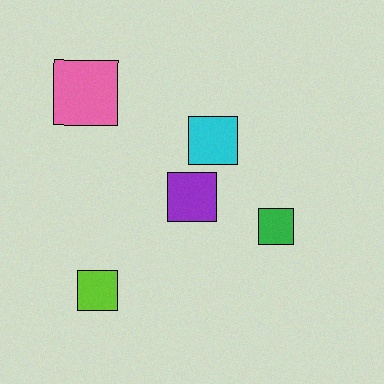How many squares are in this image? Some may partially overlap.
There are 5 squares.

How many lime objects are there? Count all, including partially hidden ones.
There is 1 lime object.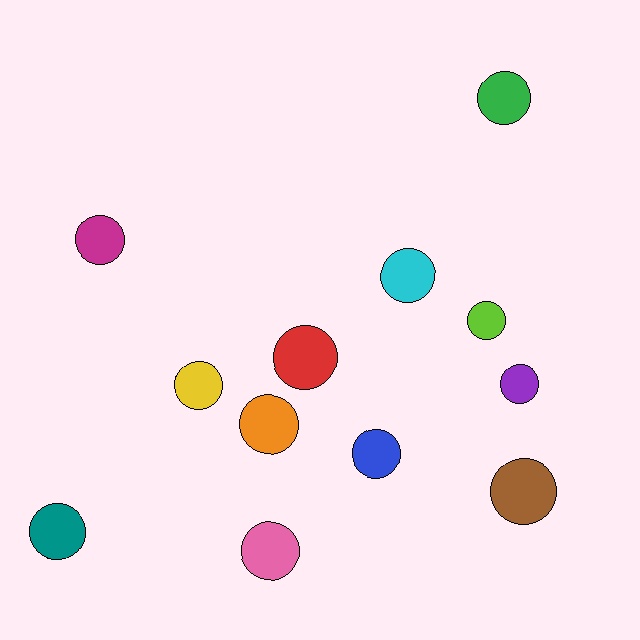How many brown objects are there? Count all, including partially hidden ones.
There is 1 brown object.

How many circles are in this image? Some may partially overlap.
There are 12 circles.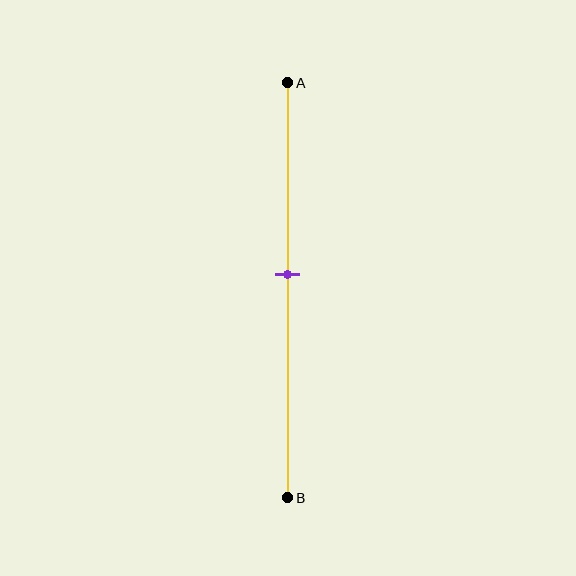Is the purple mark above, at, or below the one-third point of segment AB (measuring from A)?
The purple mark is below the one-third point of segment AB.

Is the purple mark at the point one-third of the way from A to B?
No, the mark is at about 45% from A, not at the 33% one-third point.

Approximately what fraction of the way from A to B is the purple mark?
The purple mark is approximately 45% of the way from A to B.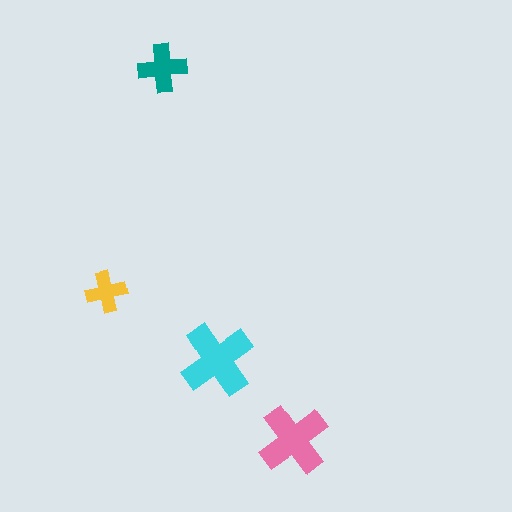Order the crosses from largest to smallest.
the cyan one, the pink one, the teal one, the yellow one.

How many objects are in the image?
There are 4 objects in the image.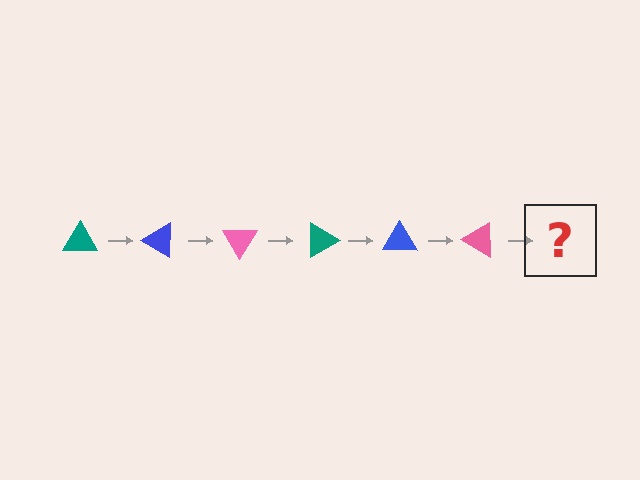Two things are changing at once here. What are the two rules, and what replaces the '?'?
The two rules are that it rotates 30 degrees each step and the color cycles through teal, blue, and pink. The '?' should be a teal triangle, rotated 180 degrees from the start.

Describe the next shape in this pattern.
It should be a teal triangle, rotated 180 degrees from the start.